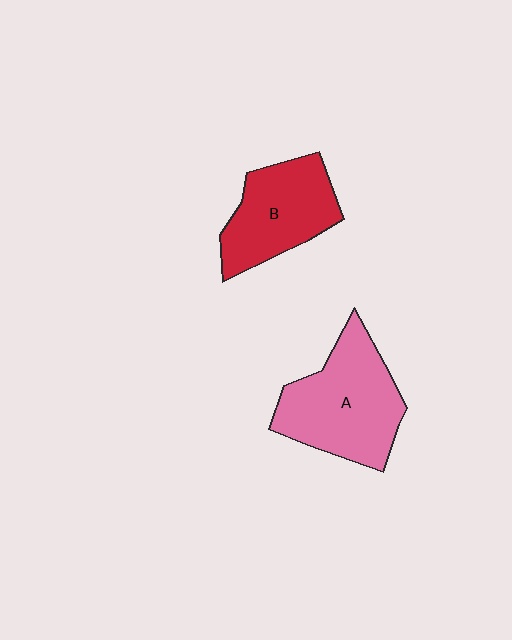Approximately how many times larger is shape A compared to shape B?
Approximately 1.3 times.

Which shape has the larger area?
Shape A (pink).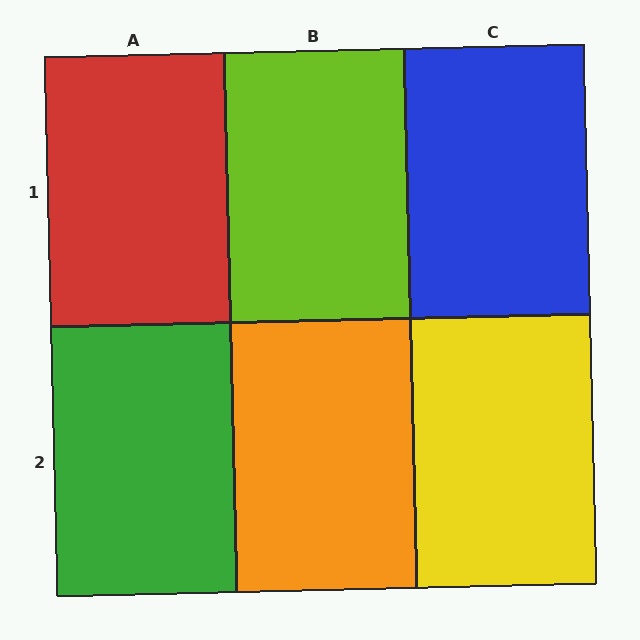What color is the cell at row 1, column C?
Blue.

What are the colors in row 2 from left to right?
Green, orange, yellow.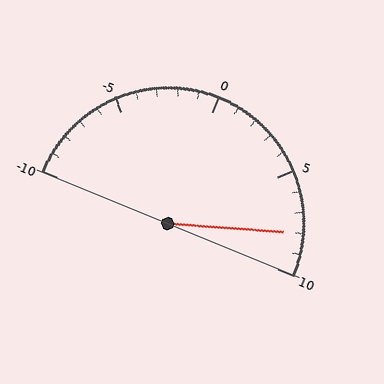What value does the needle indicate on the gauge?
The needle indicates approximately 8.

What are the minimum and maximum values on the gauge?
The gauge ranges from -10 to 10.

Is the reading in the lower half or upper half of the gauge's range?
The reading is in the upper half of the range (-10 to 10).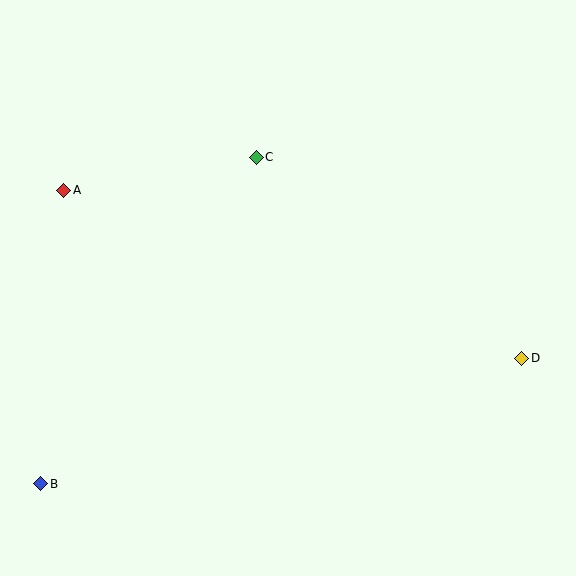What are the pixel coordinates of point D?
Point D is at (522, 358).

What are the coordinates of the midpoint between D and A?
The midpoint between D and A is at (293, 274).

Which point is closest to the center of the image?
Point C at (256, 157) is closest to the center.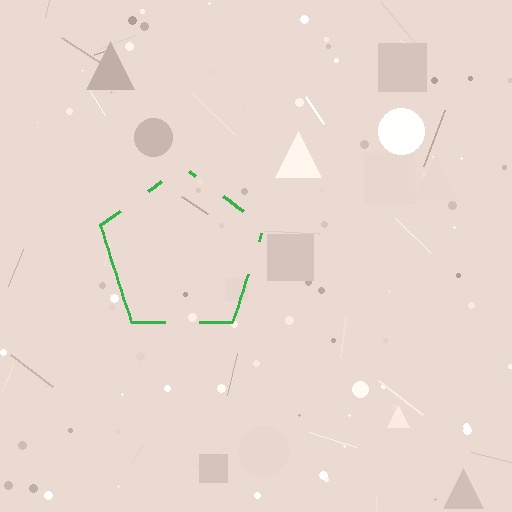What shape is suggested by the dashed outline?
The dashed outline suggests a pentagon.